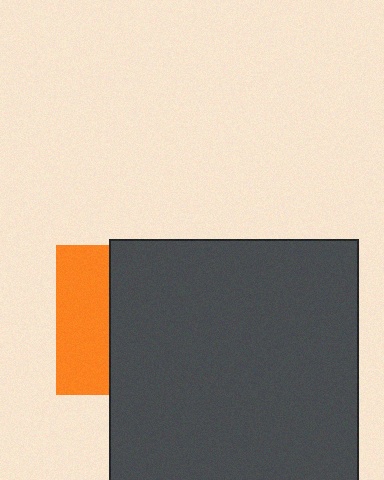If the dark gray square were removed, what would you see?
You would see the complete orange square.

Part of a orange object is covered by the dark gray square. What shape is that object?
It is a square.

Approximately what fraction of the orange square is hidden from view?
Roughly 64% of the orange square is hidden behind the dark gray square.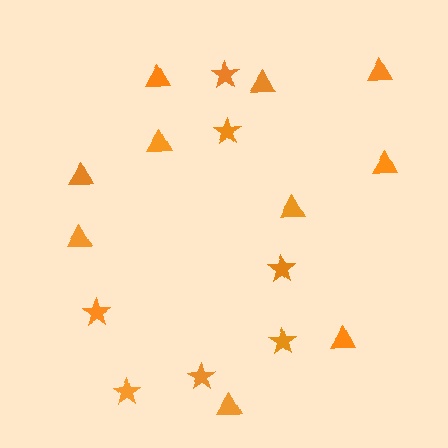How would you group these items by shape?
There are 2 groups: one group of triangles (10) and one group of stars (7).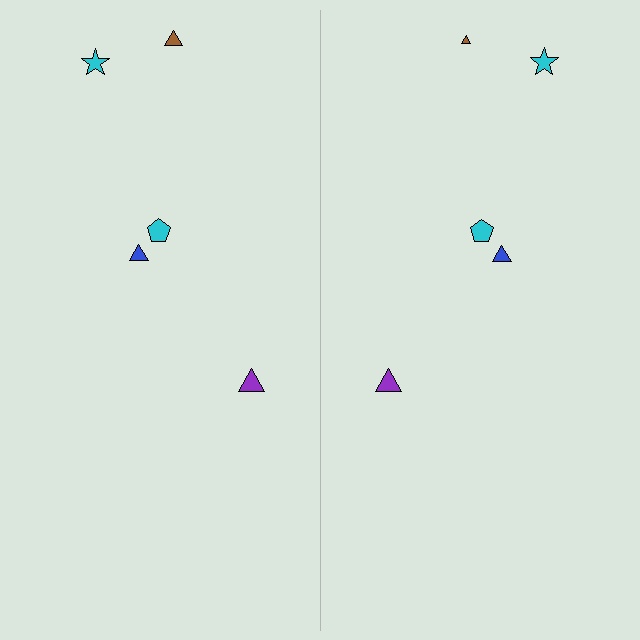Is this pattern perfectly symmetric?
No, the pattern is not perfectly symmetric. The brown triangle on the right side has a different size than its mirror counterpart.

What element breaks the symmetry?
The brown triangle on the right side has a different size than its mirror counterpart.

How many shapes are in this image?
There are 10 shapes in this image.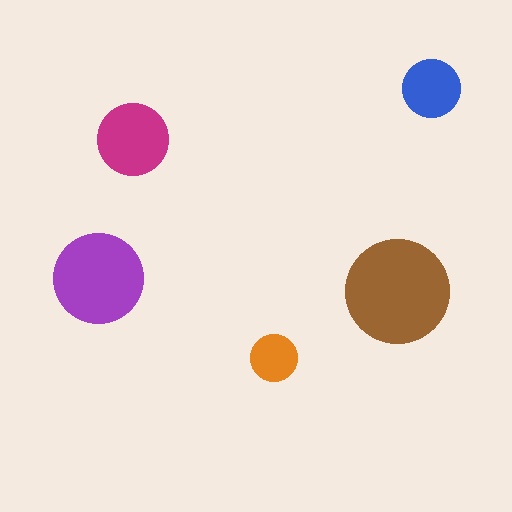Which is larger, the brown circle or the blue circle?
The brown one.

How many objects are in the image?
There are 5 objects in the image.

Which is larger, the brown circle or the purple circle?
The brown one.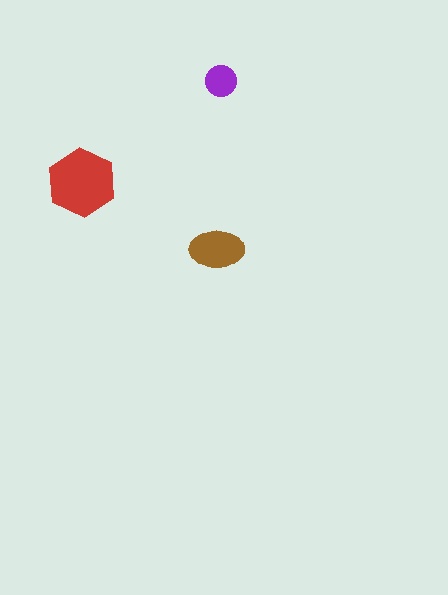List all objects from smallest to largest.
The purple circle, the brown ellipse, the red hexagon.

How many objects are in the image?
There are 3 objects in the image.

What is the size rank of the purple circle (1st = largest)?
3rd.